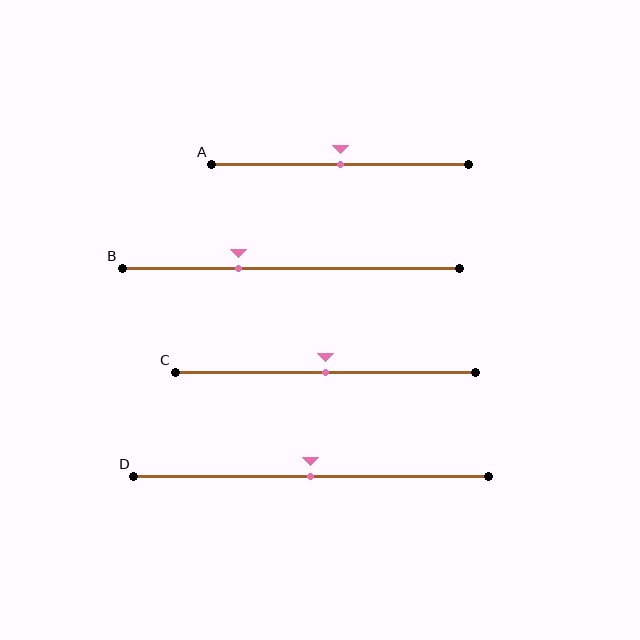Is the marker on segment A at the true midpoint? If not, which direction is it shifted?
Yes, the marker on segment A is at the true midpoint.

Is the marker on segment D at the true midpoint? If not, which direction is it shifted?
Yes, the marker on segment D is at the true midpoint.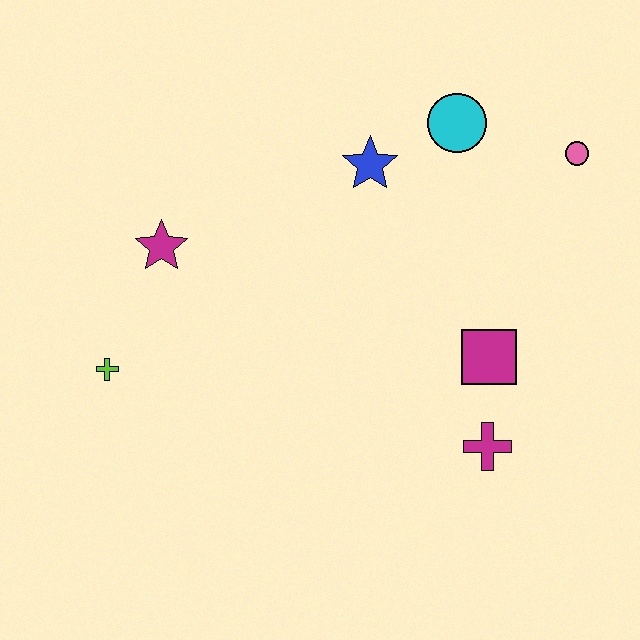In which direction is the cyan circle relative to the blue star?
The cyan circle is to the right of the blue star.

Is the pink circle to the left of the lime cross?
No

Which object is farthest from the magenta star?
The pink circle is farthest from the magenta star.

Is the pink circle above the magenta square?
Yes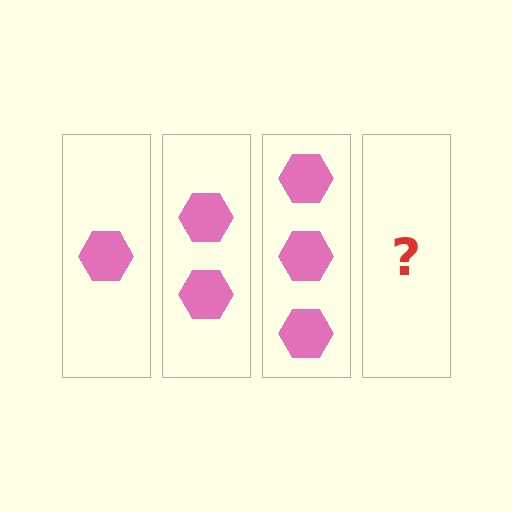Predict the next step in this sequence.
The next step is 4 hexagons.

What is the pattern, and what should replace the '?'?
The pattern is that each step adds one more hexagon. The '?' should be 4 hexagons.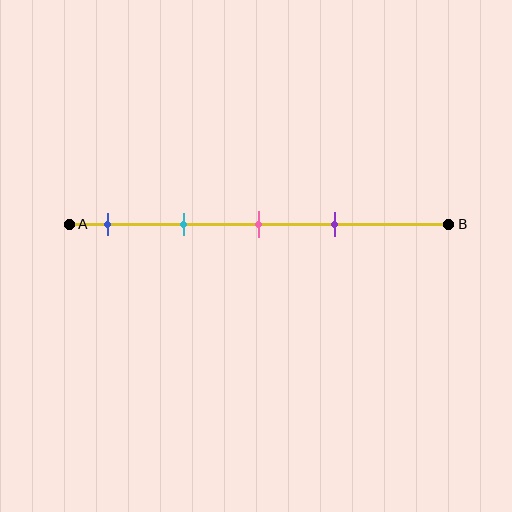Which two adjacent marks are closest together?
The pink and purple marks are the closest adjacent pair.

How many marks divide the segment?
There are 4 marks dividing the segment.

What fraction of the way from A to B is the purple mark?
The purple mark is approximately 70% (0.7) of the way from A to B.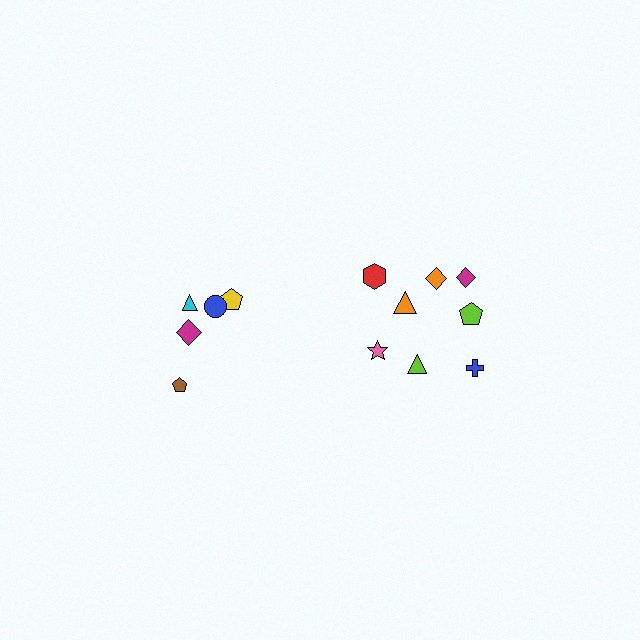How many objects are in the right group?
There are 8 objects.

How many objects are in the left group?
There are 5 objects.